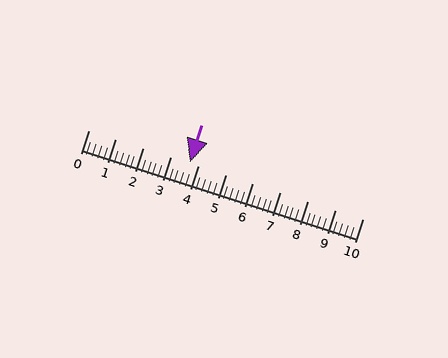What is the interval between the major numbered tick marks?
The major tick marks are spaced 1 units apart.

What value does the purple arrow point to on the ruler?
The purple arrow points to approximately 3.7.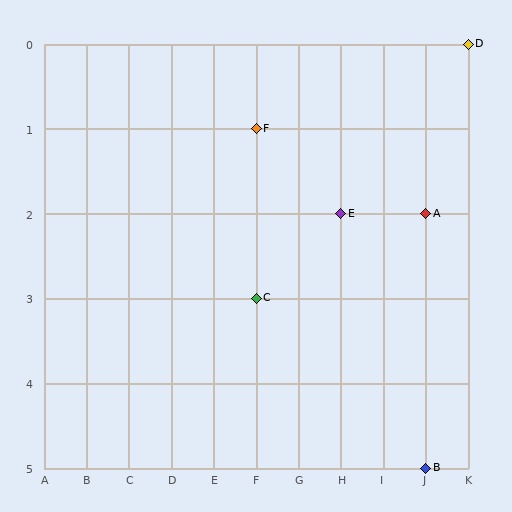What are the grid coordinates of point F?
Point F is at grid coordinates (F, 1).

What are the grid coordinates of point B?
Point B is at grid coordinates (J, 5).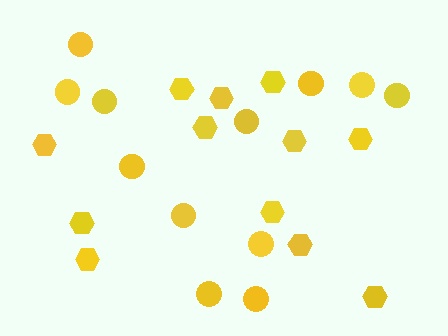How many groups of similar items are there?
There are 2 groups: one group of circles (12) and one group of hexagons (12).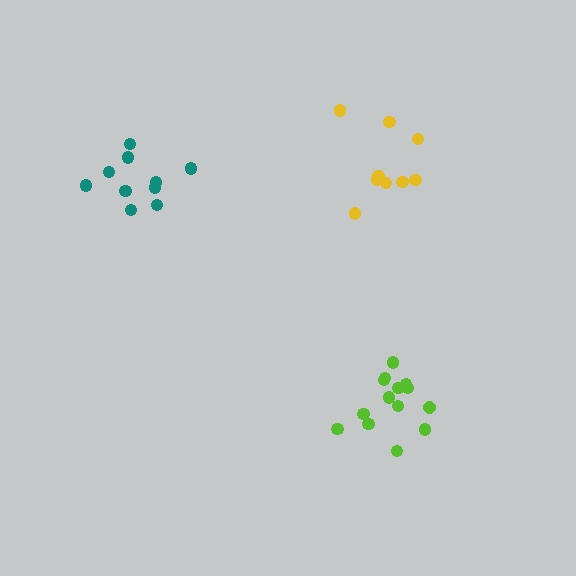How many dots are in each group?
Group 1: 10 dots, Group 2: 9 dots, Group 3: 14 dots (33 total).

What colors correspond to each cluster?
The clusters are colored: teal, yellow, lime.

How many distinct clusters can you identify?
There are 3 distinct clusters.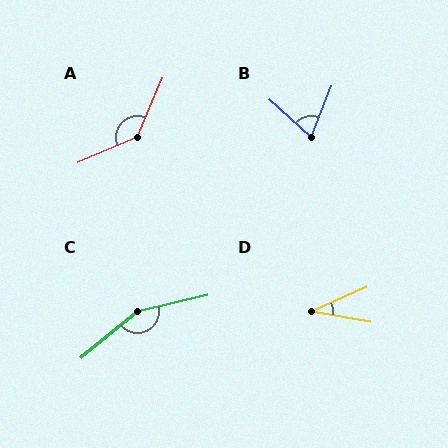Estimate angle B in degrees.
Approximately 69 degrees.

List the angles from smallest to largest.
D (34°), B (69°), A (137°), C (154°).